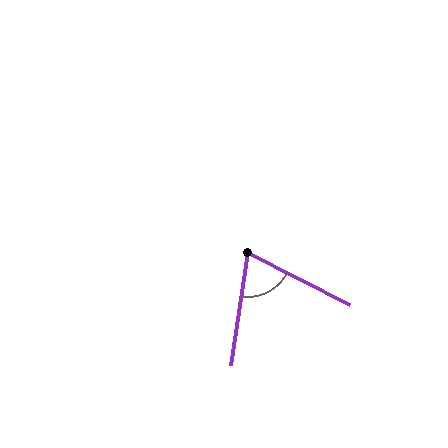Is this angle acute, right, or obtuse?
It is acute.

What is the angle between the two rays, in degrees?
Approximately 72 degrees.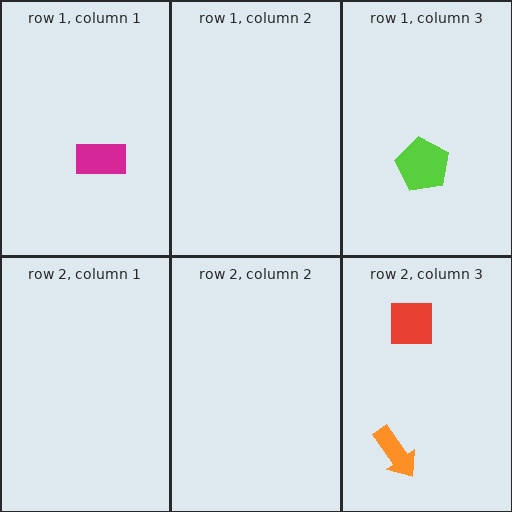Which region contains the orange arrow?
The row 2, column 3 region.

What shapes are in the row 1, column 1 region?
The magenta rectangle.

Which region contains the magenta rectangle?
The row 1, column 1 region.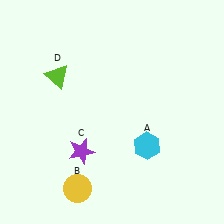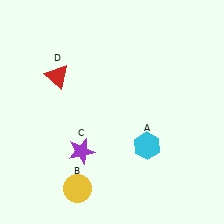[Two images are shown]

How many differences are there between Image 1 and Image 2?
There is 1 difference between the two images.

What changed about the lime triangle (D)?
In Image 1, D is lime. In Image 2, it changed to red.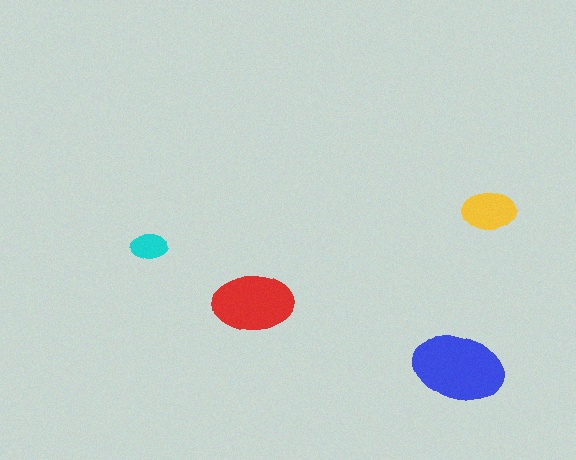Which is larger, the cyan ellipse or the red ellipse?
The red one.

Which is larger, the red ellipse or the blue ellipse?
The blue one.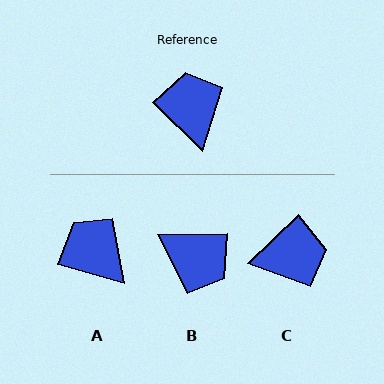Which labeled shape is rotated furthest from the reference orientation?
B, about 135 degrees away.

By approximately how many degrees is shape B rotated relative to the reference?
Approximately 135 degrees clockwise.